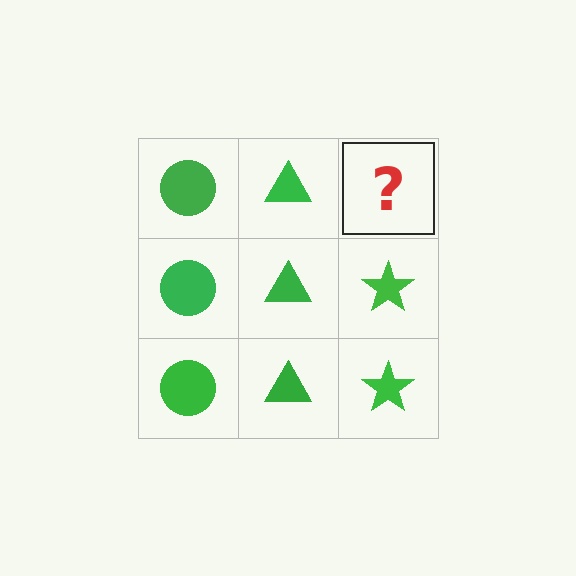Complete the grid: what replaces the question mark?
The question mark should be replaced with a green star.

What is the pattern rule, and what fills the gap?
The rule is that each column has a consistent shape. The gap should be filled with a green star.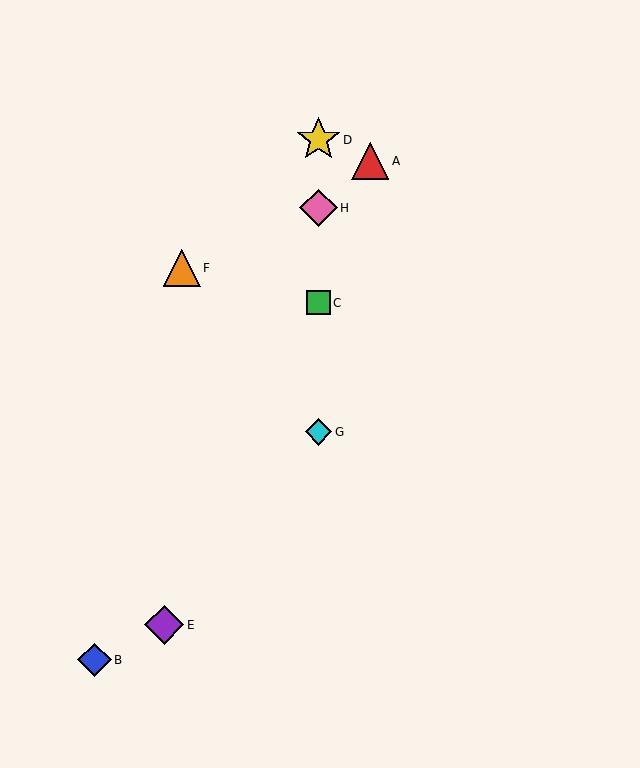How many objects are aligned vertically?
4 objects (C, D, G, H) are aligned vertically.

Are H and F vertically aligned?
No, H is at x≈318 and F is at x≈182.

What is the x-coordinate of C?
Object C is at x≈318.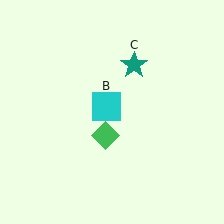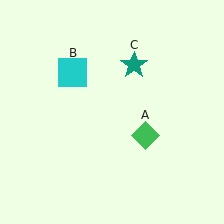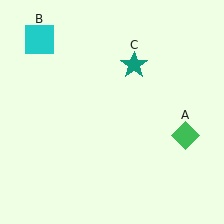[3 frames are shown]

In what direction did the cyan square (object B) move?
The cyan square (object B) moved up and to the left.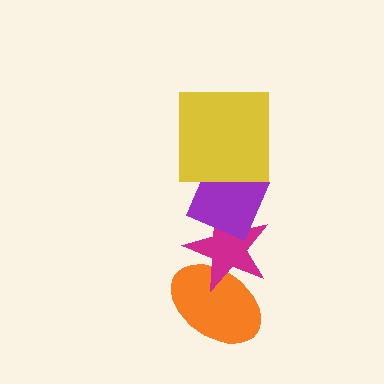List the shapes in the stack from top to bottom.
From top to bottom: the yellow square, the purple diamond, the magenta star, the orange ellipse.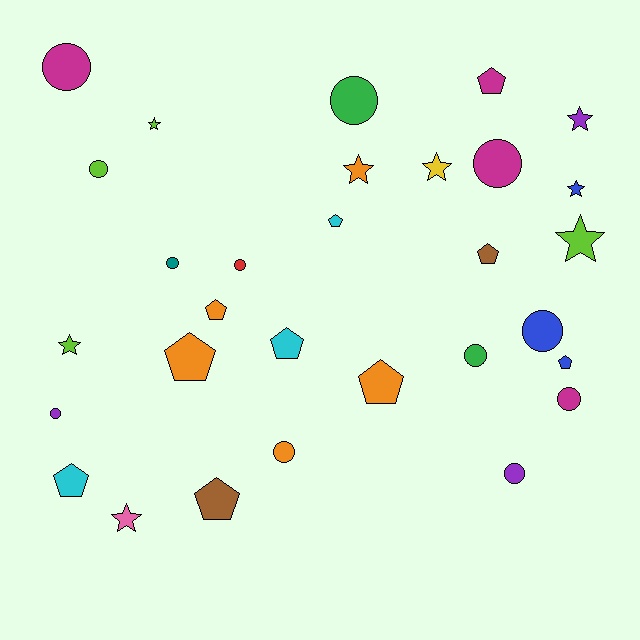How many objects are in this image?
There are 30 objects.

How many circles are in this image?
There are 12 circles.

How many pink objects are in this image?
There is 1 pink object.